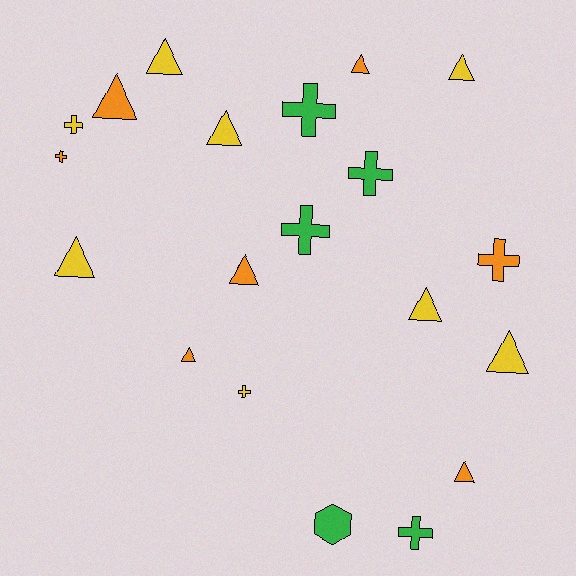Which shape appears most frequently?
Triangle, with 11 objects.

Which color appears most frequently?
Yellow, with 8 objects.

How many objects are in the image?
There are 20 objects.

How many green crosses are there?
There are 4 green crosses.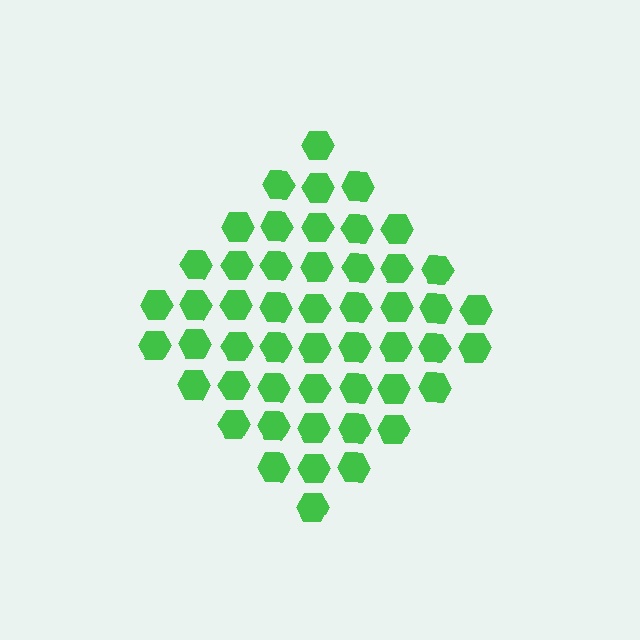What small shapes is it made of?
It is made of small hexagons.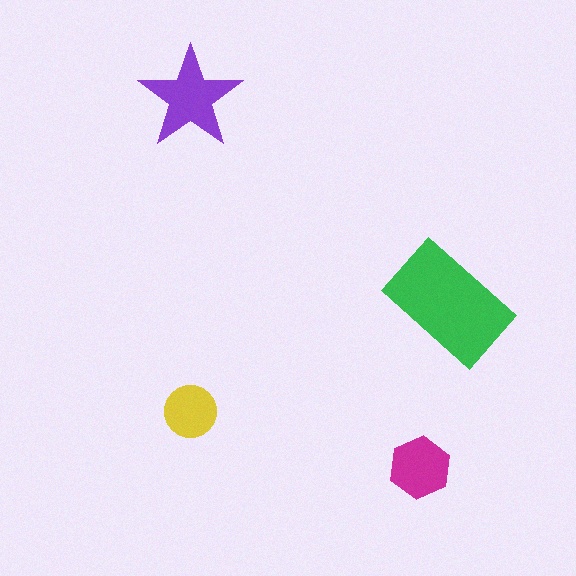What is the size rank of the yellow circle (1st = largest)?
4th.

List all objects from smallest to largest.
The yellow circle, the magenta hexagon, the purple star, the green rectangle.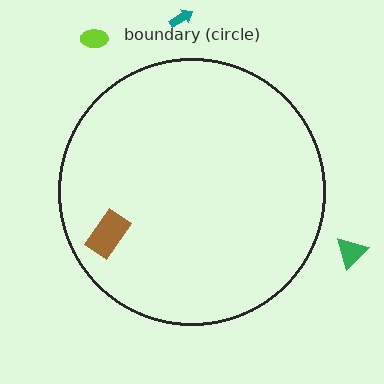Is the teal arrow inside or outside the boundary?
Outside.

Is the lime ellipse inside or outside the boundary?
Outside.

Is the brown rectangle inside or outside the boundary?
Inside.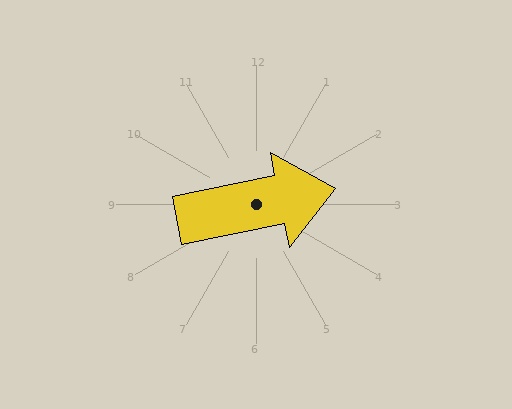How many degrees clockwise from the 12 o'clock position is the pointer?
Approximately 79 degrees.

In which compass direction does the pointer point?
East.